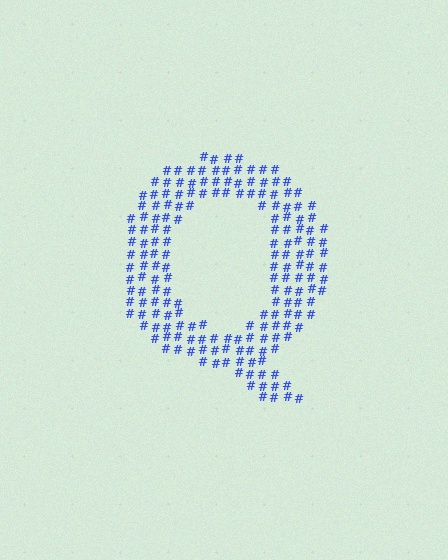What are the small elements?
The small elements are hash symbols.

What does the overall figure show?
The overall figure shows the letter Q.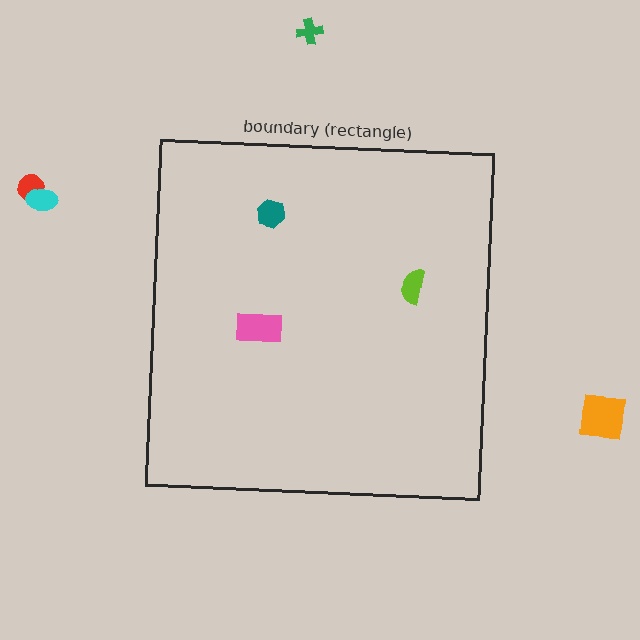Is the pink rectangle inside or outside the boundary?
Inside.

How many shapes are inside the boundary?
3 inside, 4 outside.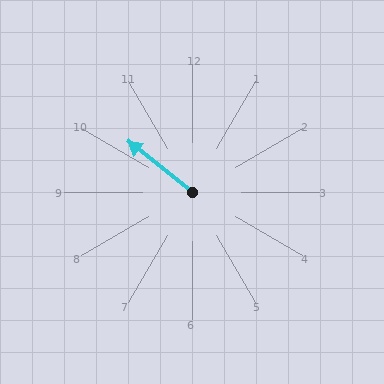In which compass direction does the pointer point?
Northwest.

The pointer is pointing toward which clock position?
Roughly 10 o'clock.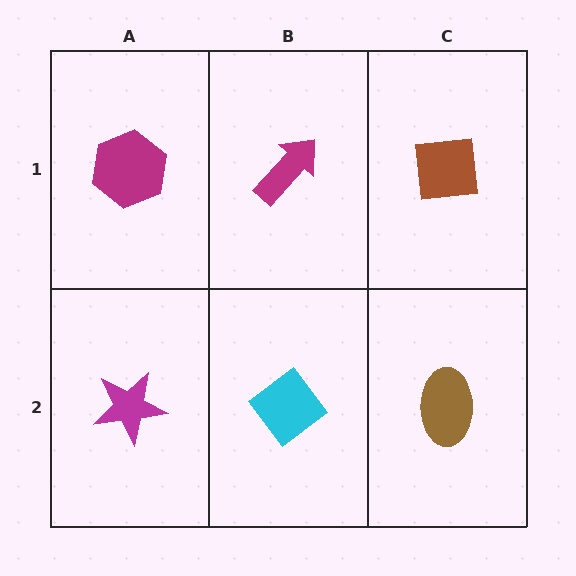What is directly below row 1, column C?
A brown ellipse.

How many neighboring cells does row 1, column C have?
2.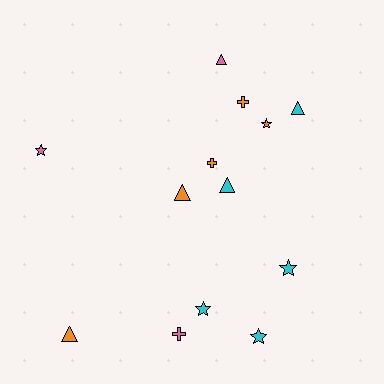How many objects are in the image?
There are 13 objects.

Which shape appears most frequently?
Star, with 5 objects.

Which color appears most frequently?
Orange, with 5 objects.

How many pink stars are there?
There is 1 pink star.